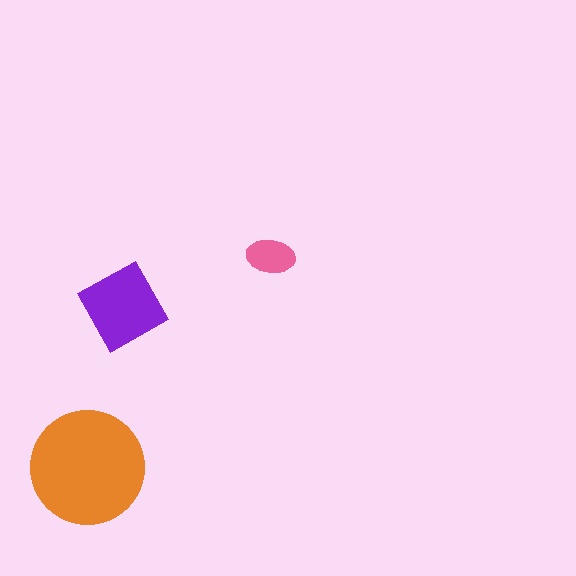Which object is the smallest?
The pink ellipse.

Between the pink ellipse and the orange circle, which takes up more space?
The orange circle.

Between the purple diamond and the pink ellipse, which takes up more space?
The purple diamond.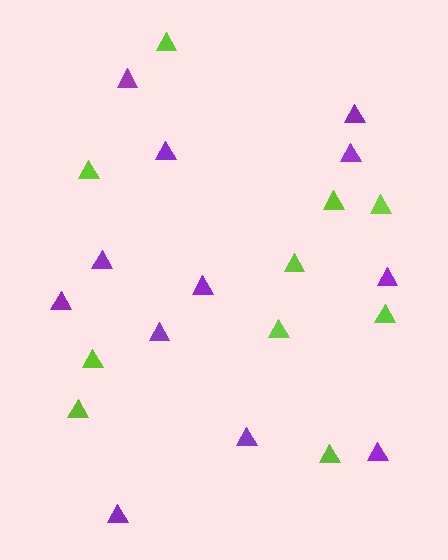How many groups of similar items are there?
There are 2 groups: one group of purple triangles (12) and one group of lime triangles (10).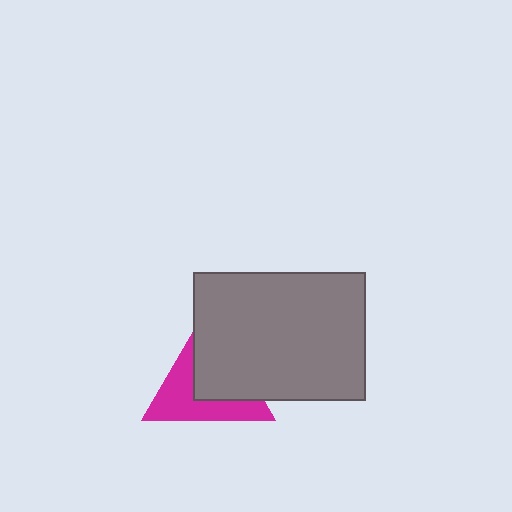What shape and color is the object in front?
The object in front is a gray rectangle.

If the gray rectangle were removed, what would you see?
You would see the complete magenta triangle.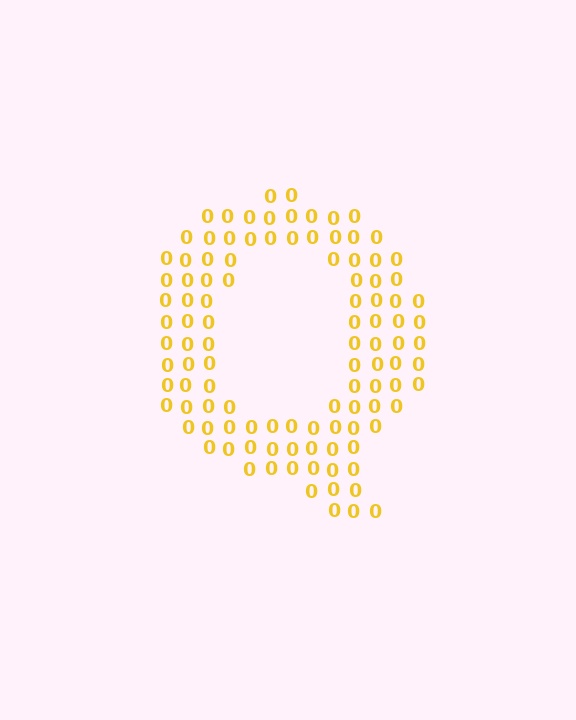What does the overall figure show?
The overall figure shows the letter Q.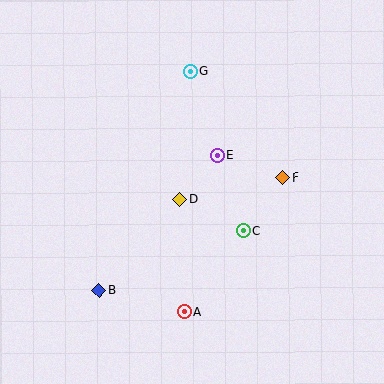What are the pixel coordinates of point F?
Point F is at (283, 177).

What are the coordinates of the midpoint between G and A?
The midpoint between G and A is at (187, 192).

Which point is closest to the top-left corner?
Point G is closest to the top-left corner.